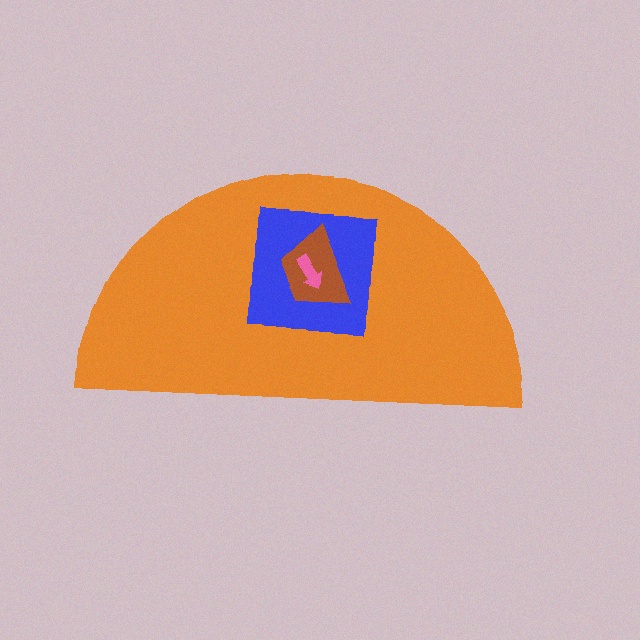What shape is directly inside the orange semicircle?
The blue square.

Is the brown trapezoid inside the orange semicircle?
Yes.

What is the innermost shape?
The pink arrow.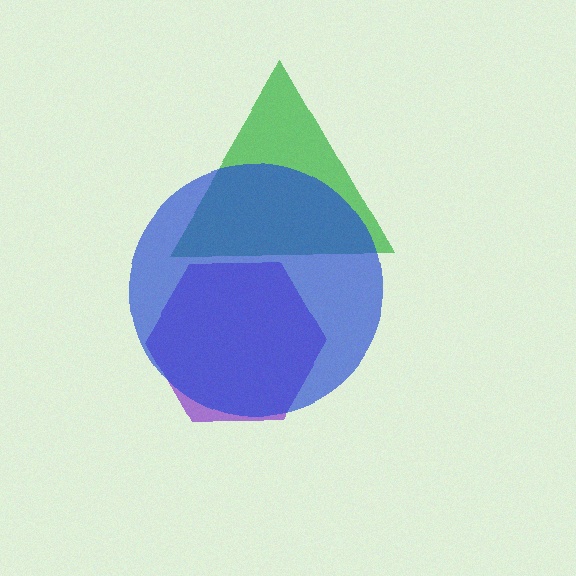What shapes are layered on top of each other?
The layered shapes are: a purple hexagon, a green triangle, a blue circle.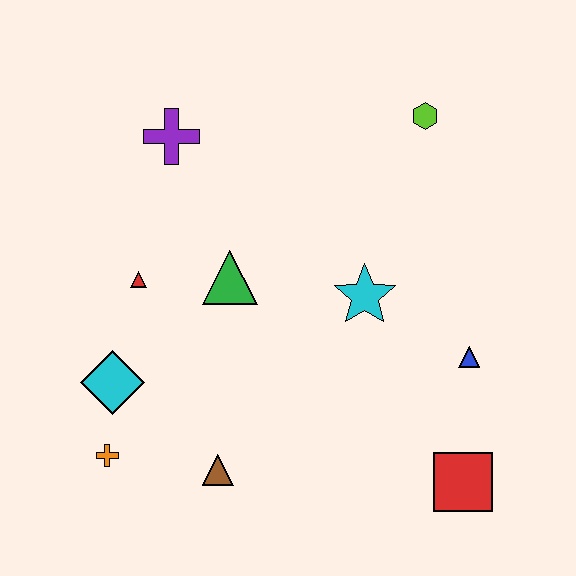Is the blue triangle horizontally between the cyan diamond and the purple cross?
No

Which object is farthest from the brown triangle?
The lime hexagon is farthest from the brown triangle.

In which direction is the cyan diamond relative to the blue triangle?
The cyan diamond is to the left of the blue triangle.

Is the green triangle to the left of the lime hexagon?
Yes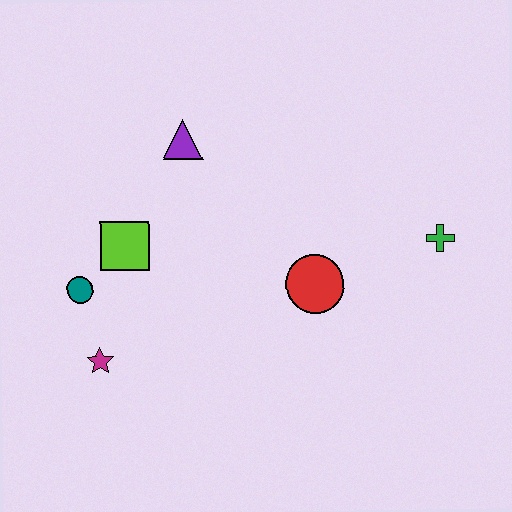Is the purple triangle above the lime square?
Yes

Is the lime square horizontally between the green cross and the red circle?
No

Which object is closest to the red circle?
The green cross is closest to the red circle.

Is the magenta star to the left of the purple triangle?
Yes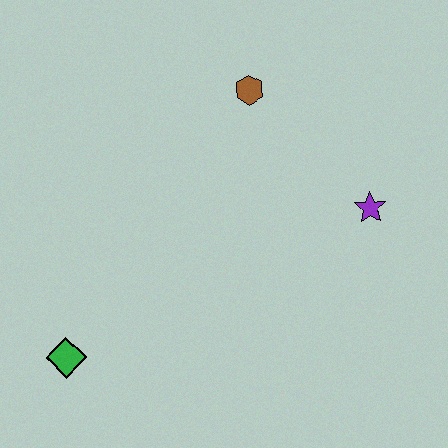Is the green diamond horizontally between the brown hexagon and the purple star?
No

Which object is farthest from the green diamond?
The purple star is farthest from the green diamond.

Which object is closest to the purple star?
The brown hexagon is closest to the purple star.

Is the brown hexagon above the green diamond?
Yes